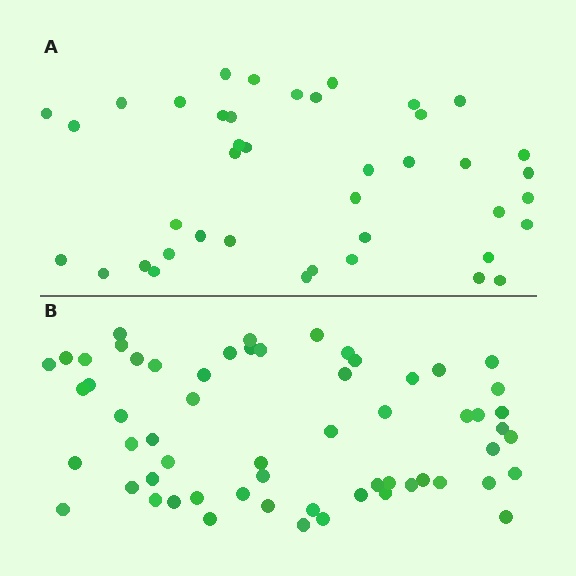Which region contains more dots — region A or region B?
Region B (the bottom region) has more dots.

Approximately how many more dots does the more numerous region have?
Region B has approximately 20 more dots than region A.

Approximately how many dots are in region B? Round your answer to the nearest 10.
About 60 dots.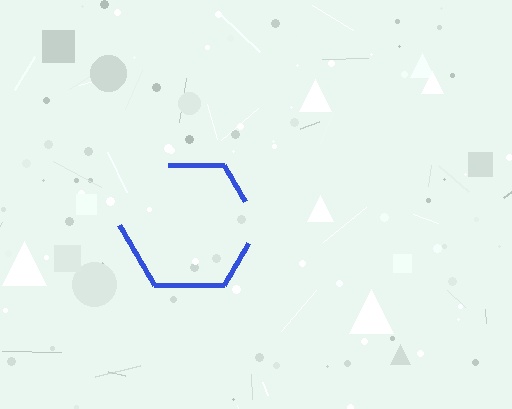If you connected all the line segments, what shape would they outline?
They would outline a hexagon.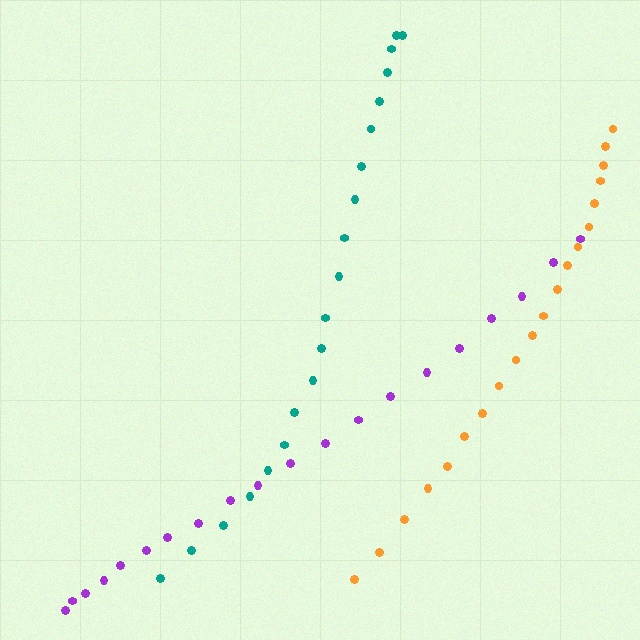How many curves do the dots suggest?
There are 3 distinct paths.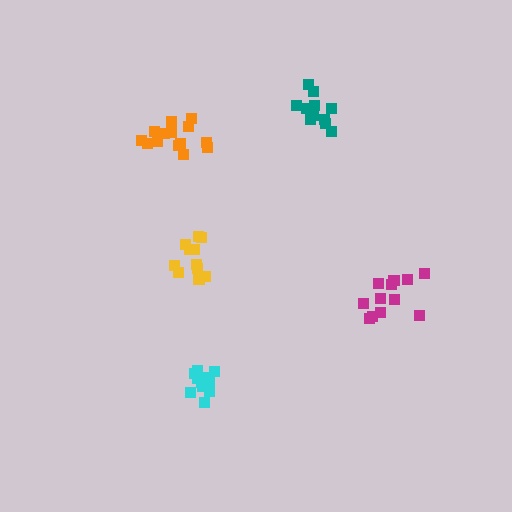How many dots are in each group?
Group 1: 14 dots, Group 2: 12 dots, Group 3: 11 dots, Group 4: 11 dots, Group 5: 12 dots (60 total).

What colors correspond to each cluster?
The clusters are colored: orange, yellow, teal, cyan, magenta.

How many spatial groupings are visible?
There are 5 spatial groupings.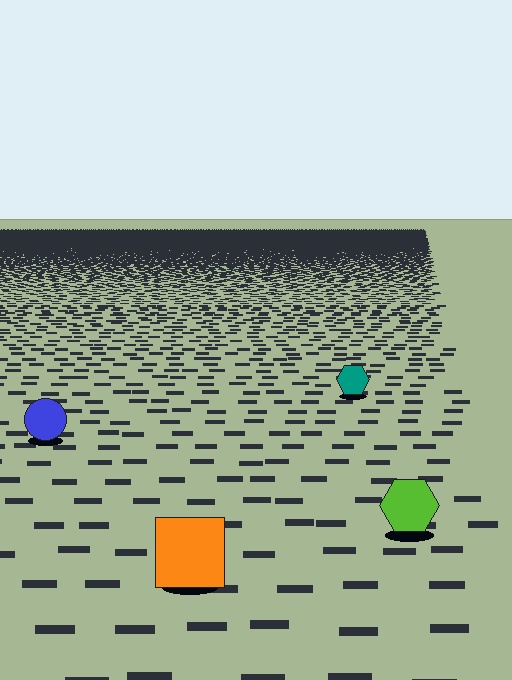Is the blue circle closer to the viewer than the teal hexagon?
Yes. The blue circle is closer — you can tell from the texture gradient: the ground texture is coarser near it.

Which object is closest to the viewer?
The orange square is closest. The texture marks near it are larger and more spread out.